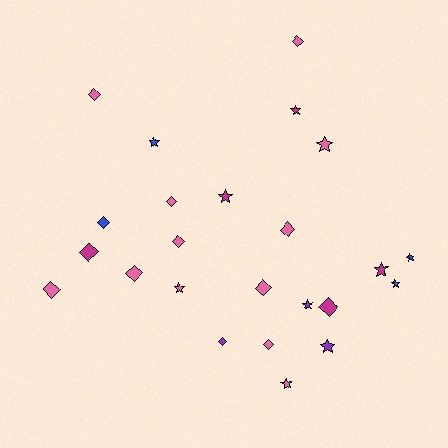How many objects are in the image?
There are 24 objects.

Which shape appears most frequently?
Diamond, with 13 objects.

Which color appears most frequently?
Pink, with 12 objects.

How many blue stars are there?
There are 3 blue stars.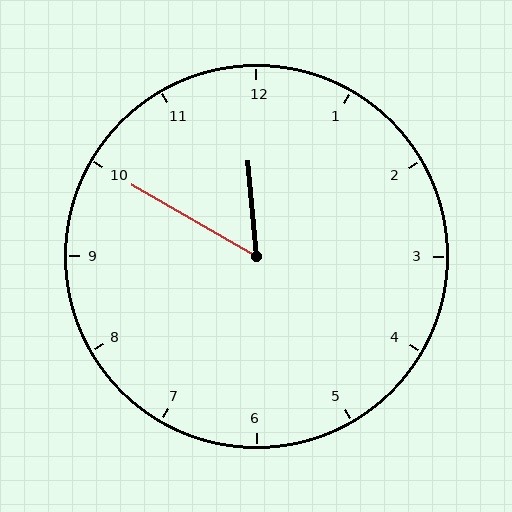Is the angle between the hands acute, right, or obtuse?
It is acute.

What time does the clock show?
11:50.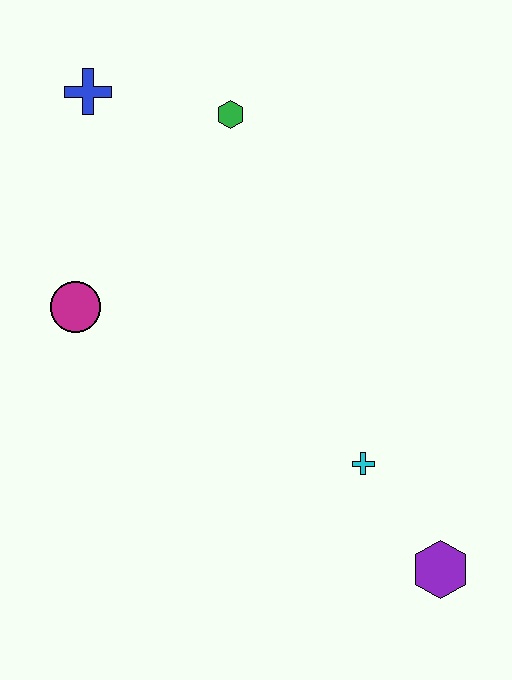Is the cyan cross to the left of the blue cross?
No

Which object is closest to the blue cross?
The green hexagon is closest to the blue cross.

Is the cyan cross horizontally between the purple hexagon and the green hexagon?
Yes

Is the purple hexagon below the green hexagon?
Yes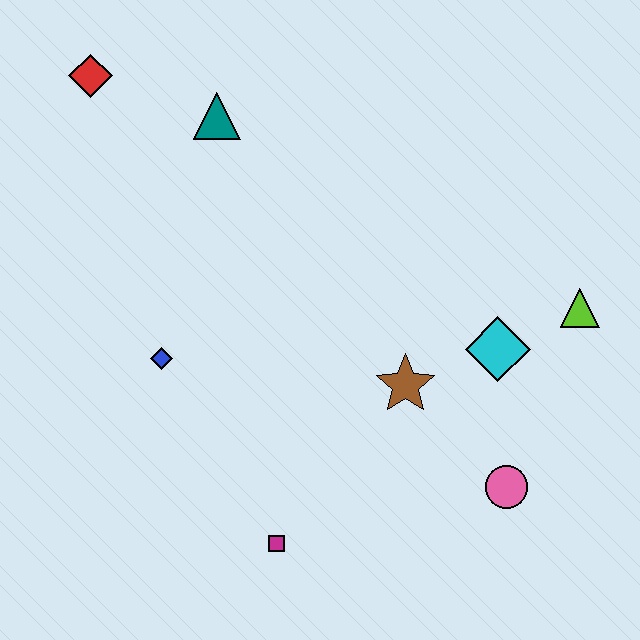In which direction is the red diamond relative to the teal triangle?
The red diamond is to the left of the teal triangle.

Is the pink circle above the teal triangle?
No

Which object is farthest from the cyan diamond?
The red diamond is farthest from the cyan diamond.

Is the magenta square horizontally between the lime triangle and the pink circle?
No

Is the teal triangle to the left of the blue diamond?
No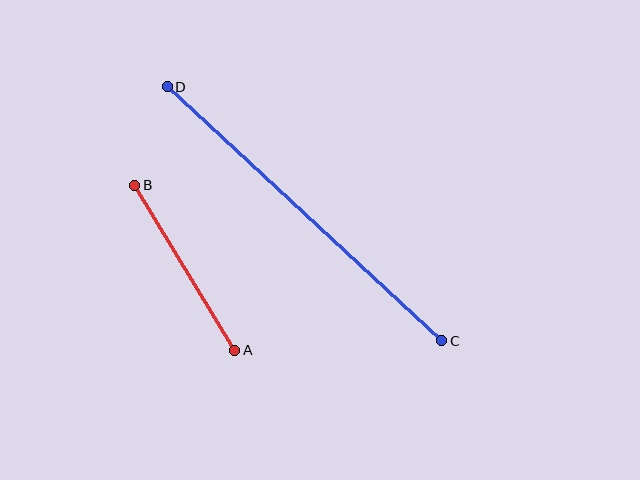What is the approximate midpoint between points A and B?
The midpoint is at approximately (185, 268) pixels.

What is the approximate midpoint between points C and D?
The midpoint is at approximately (305, 214) pixels.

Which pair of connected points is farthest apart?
Points C and D are farthest apart.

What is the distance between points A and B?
The distance is approximately 193 pixels.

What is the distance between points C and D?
The distance is approximately 374 pixels.